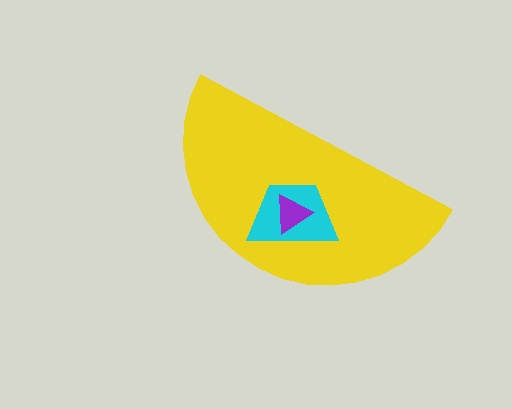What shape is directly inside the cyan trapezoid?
The purple triangle.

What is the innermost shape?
The purple triangle.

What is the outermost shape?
The yellow semicircle.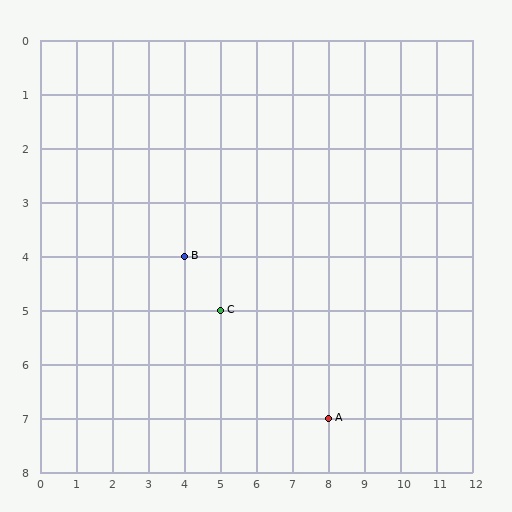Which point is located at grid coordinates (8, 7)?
Point A is at (8, 7).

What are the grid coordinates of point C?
Point C is at grid coordinates (5, 5).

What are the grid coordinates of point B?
Point B is at grid coordinates (4, 4).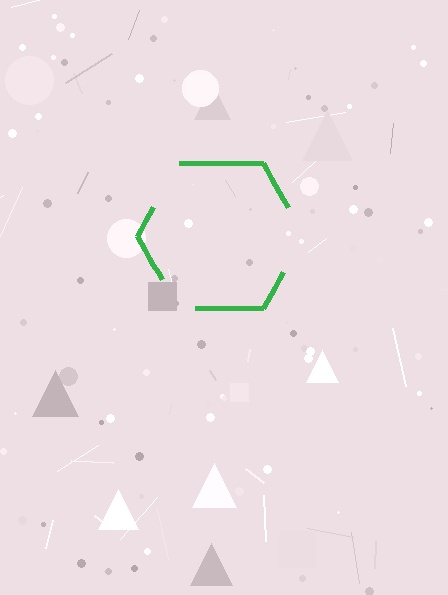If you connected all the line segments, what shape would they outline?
They would outline a hexagon.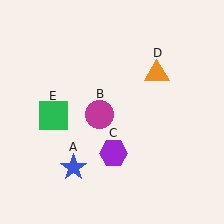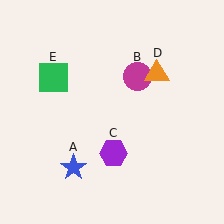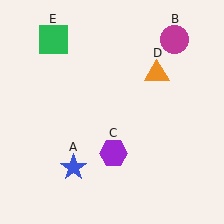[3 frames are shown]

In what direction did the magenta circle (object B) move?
The magenta circle (object B) moved up and to the right.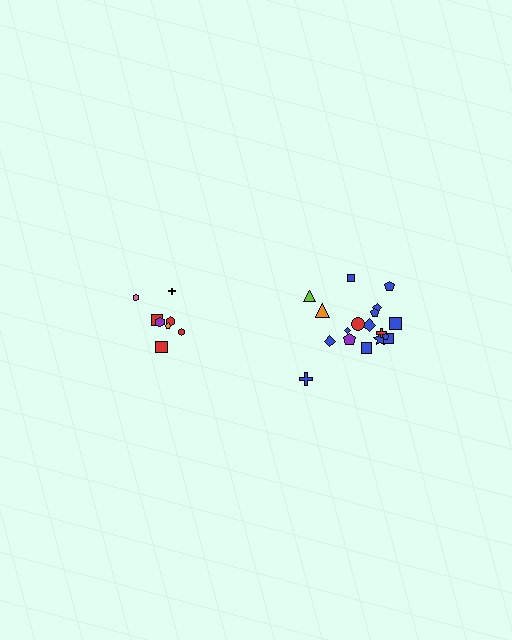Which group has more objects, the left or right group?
The right group.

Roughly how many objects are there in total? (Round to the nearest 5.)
Roughly 25 objects in total.